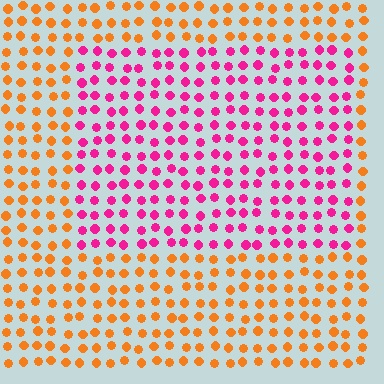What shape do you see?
I see a rectangle.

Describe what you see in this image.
The image is filled with small orange elements in a uniform arrangement. A rectangle-shaped region is visible where the elements are tinted to a slightly different hue, forming a subtle color boundary.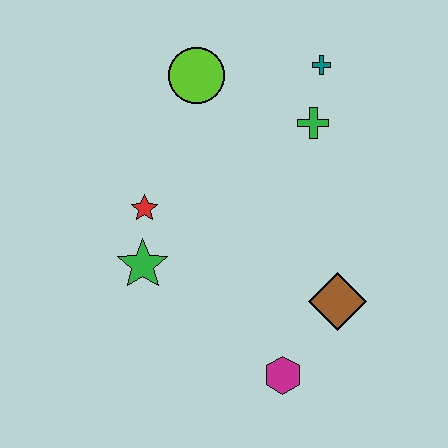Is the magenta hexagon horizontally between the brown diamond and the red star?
Yes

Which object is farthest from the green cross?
The magenta hexagon is farthest from the green cross.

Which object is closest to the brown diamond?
The magenta hexagon is closest to the brown diamond.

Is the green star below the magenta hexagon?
No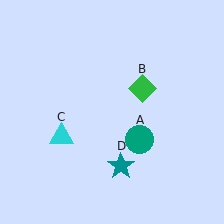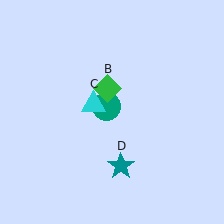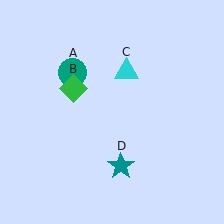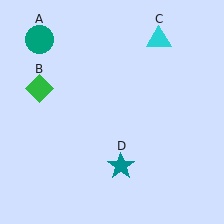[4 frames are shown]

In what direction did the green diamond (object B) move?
The green diamond (object B) moved left.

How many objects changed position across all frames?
3 objects changed position: teal circle (object A), green diamond (object B), cyan triangle (object C).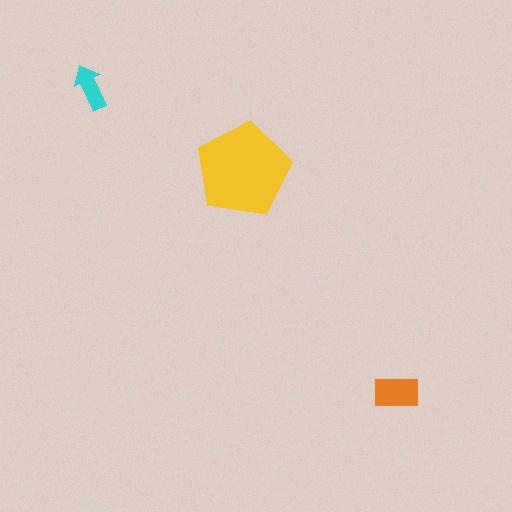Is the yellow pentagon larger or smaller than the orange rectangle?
Larger.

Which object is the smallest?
The cyan arrow.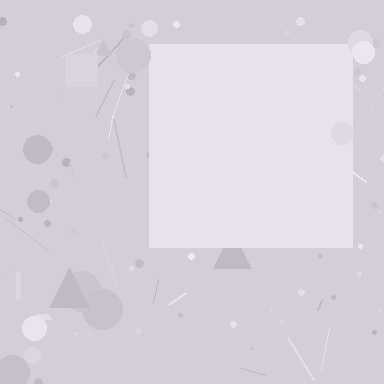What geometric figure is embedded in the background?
A square is embedded in the background.